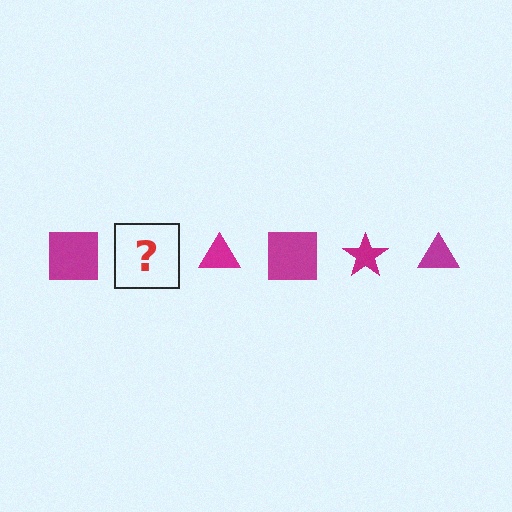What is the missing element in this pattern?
The missing element is a magenta star.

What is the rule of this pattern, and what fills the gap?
The rule is that the pattern cycles through square, star, triangle shapes in magenta. The gap should be filled with a magenta star.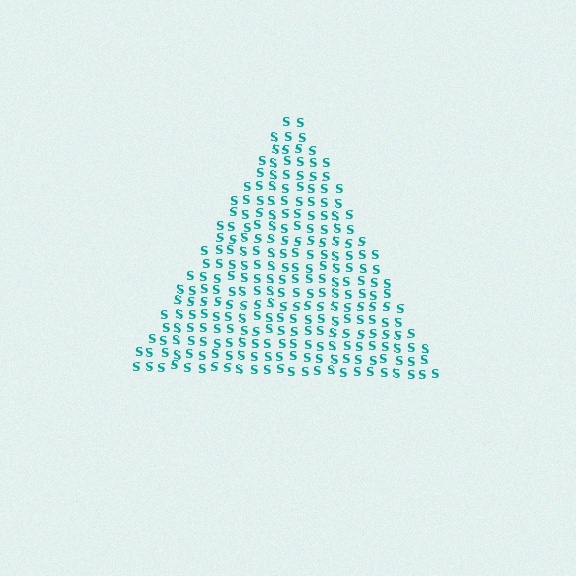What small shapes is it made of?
It is made of small letter S's.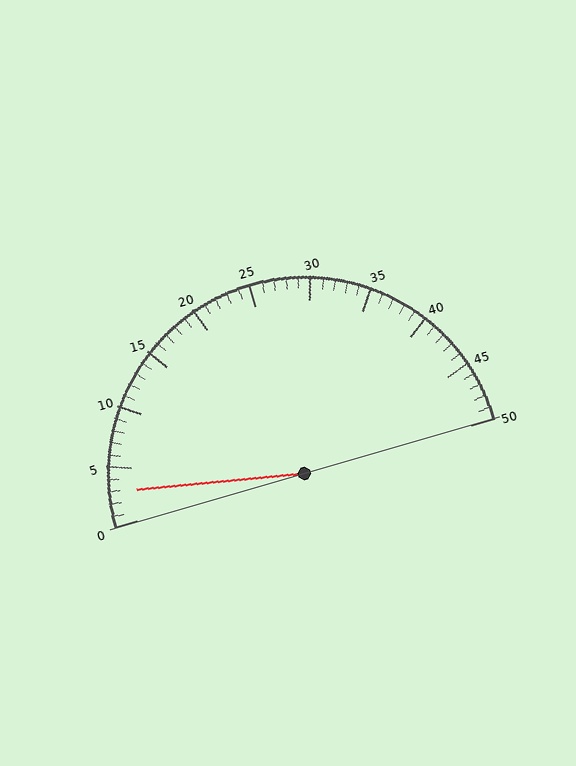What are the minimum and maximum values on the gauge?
The gauge ranges from 0 to 50.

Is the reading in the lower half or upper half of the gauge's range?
The reading is in the lower half of the range (0 to 50).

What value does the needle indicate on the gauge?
The needle indicates approximately 3.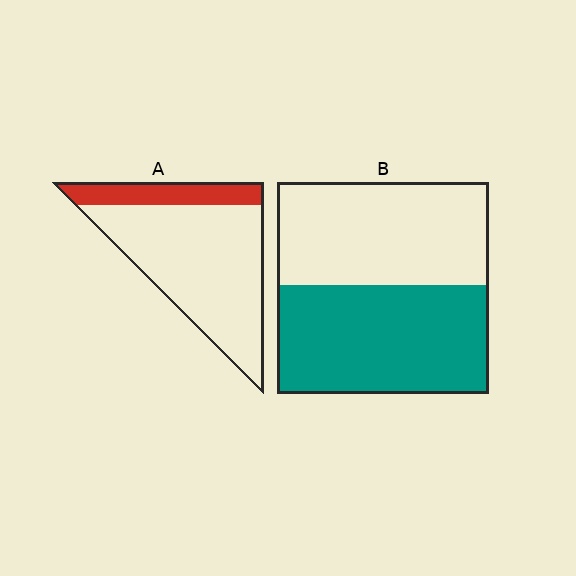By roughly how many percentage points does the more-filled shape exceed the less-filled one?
By roughly 30 percentage points (B over A).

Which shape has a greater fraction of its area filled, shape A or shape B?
Shape B.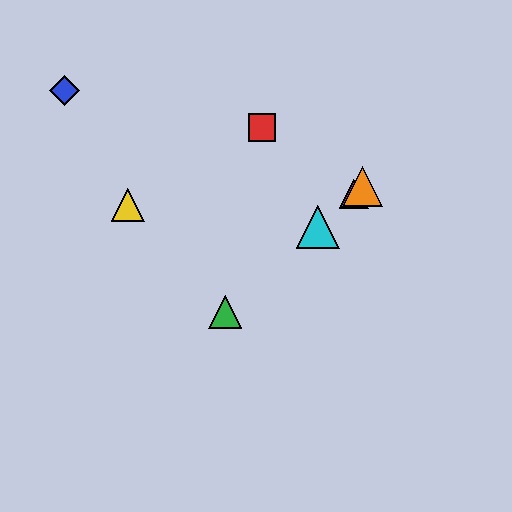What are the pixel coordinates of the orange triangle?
The orange triangle is at (362, 186).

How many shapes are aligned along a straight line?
4 shapes (the green triangle, the purple triangle, the orange triangle, the cyan triangle) are aligned along a straight line.